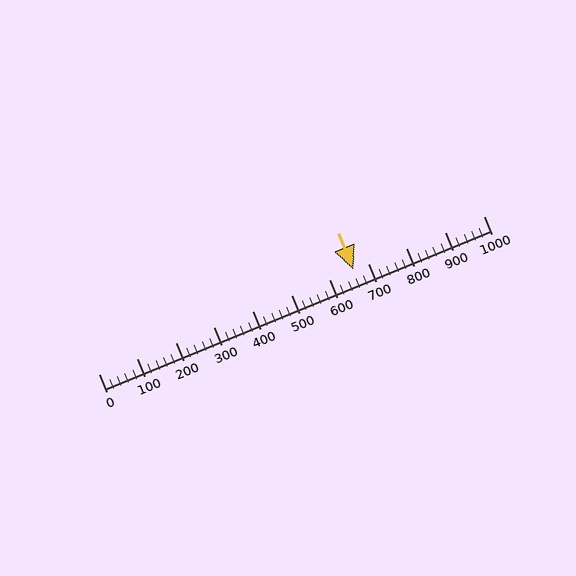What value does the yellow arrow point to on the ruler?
The yellow arrow points to approximately 662.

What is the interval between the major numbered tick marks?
The major tick marks are spaced 100 units apart.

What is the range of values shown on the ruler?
The ruler shows values from 0 to 1000.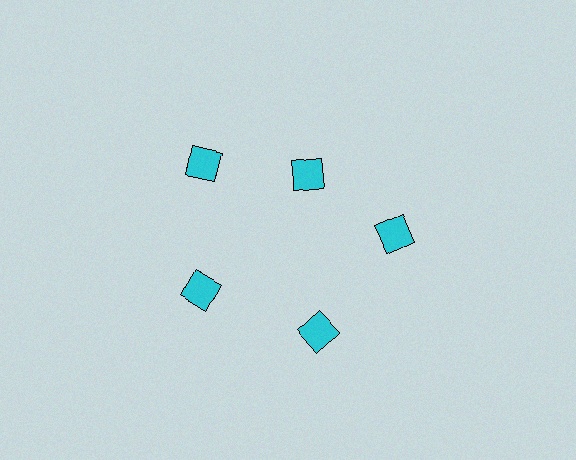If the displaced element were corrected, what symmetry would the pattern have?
It would have 5-fold rotational symmetry — the pattern would map onto itself every 72 degrees.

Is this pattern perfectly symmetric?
No. The 5 cyan diamonds are arranged in a ring, but one element near the 1 o'clock position is pulled inward toward the center, breaking the 5-fold rotational symmetry.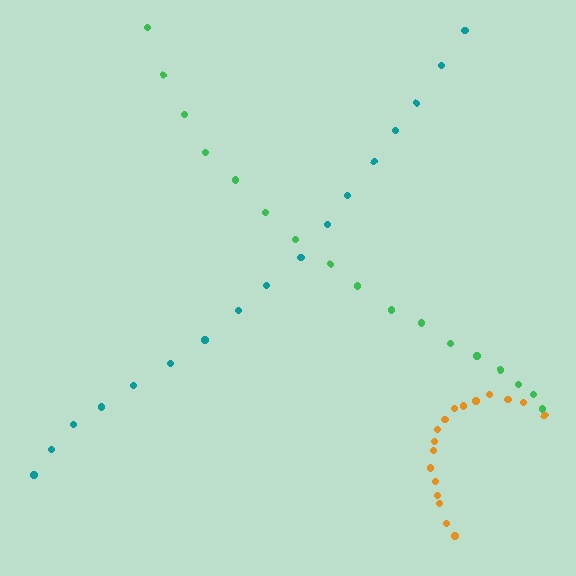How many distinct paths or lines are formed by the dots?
There are 3 distinct paths.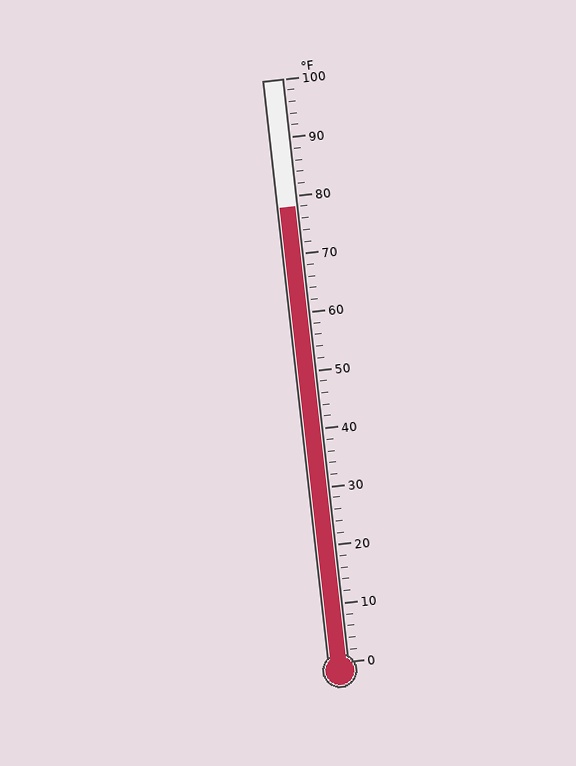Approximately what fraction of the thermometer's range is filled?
The thermometer is filled to approximately 80% of its range.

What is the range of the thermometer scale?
The thermometer scale ranges from 0°F to 100°F.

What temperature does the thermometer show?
The thermometer shows approximately 78°F.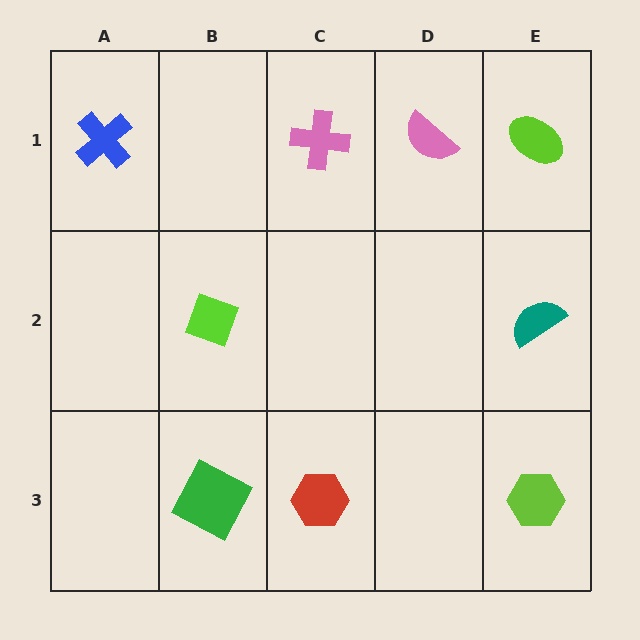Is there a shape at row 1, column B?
No, that cell is empty.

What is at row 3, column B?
A green square.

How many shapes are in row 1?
4 shapes.